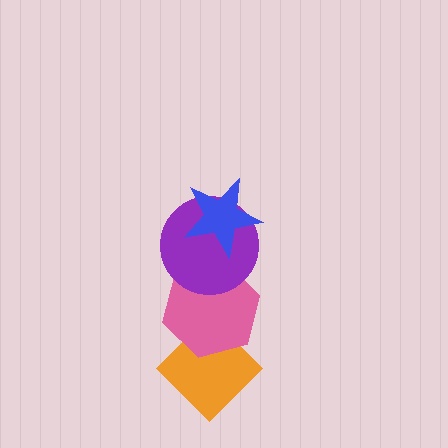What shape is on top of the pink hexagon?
The purple circle is on top of the pink hexagon.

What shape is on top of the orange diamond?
The pink hexagon is on top of the orange diamond.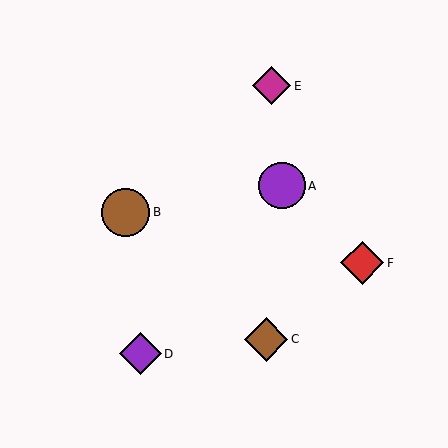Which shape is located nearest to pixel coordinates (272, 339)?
The brown diamond (labeled C) at (266, 339) is nearest to that location.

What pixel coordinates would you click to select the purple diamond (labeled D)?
Click at (141, 354) to select the purple diamond D.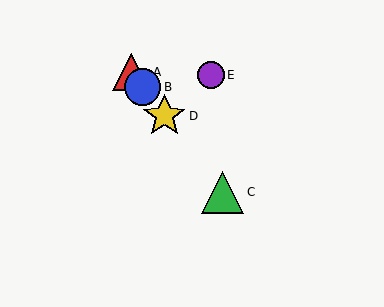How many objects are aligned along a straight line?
4 objects (A, B, C, D) are aligned along a straight line.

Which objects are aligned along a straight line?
Objects A, B, C, D are aligned along a straight line.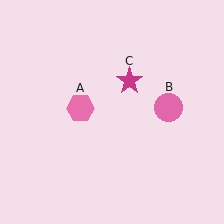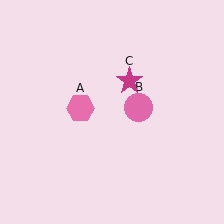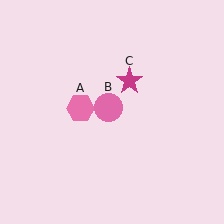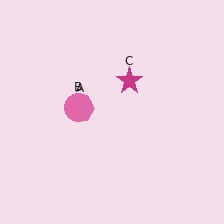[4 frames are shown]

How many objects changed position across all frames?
1 object changed position: pink circle (object B).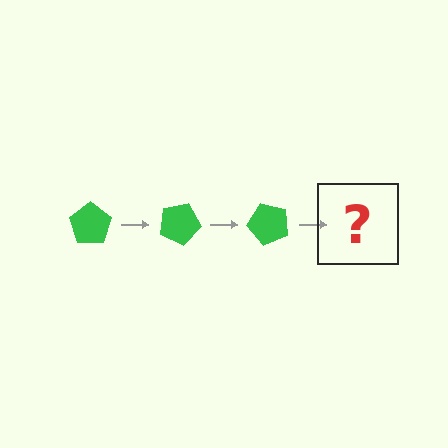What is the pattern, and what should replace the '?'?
The pattern is that the pentagon rotates 25 degrees each step. The '?' should be a green pentagon rotated 75 degrees.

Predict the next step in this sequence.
The next step is a green pentagon rotated 75 degrees.